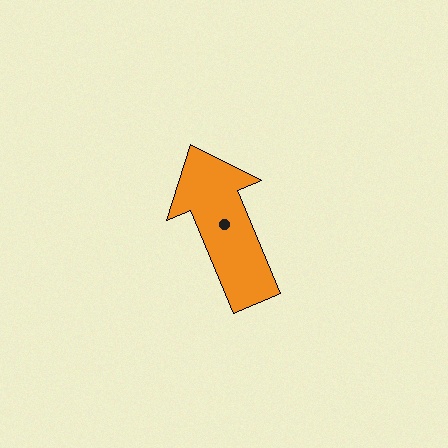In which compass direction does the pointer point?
Northwest.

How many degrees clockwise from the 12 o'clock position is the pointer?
Approximately 337 degrees.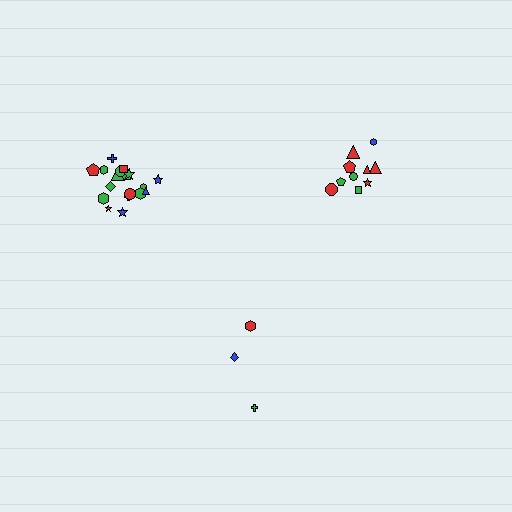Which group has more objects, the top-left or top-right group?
The top-left group.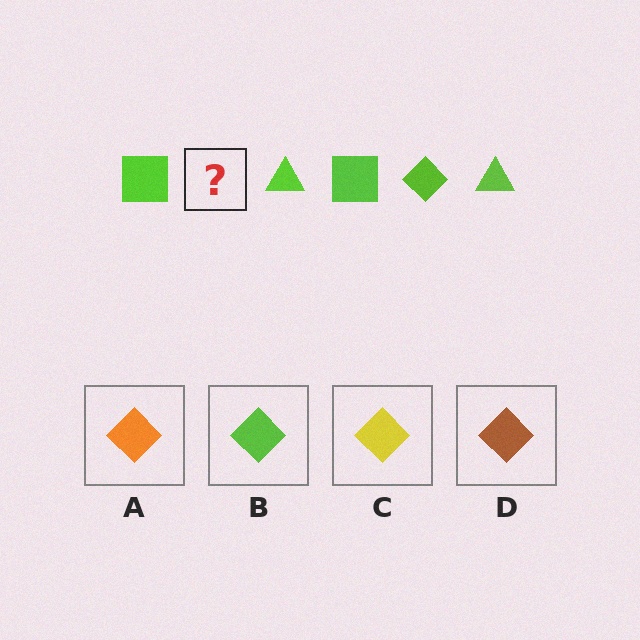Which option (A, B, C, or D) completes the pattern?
B.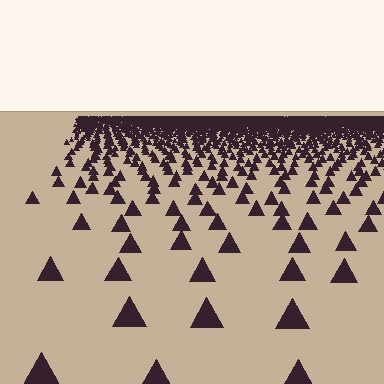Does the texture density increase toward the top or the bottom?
Density increases toward the top.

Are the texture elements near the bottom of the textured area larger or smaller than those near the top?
Larger. Near the bottom, elements are closer to the viewer and appear at a bigger on-screen size.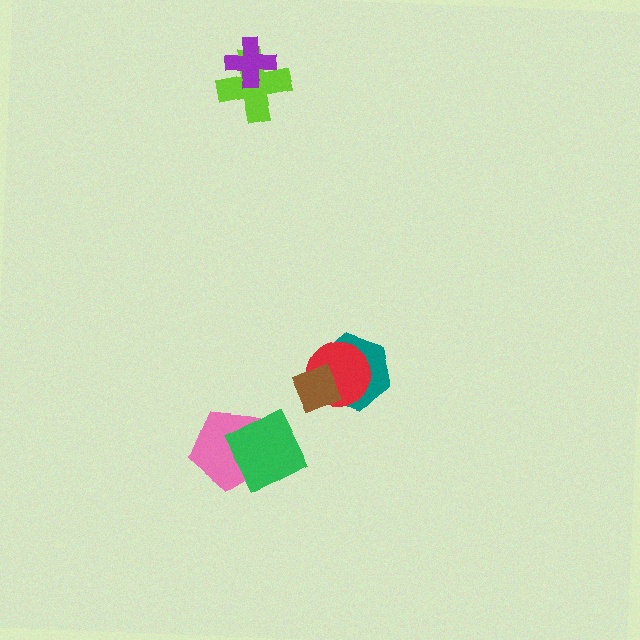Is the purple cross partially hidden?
No, no other shape covers it.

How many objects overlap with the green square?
1 object overlaps with the green square.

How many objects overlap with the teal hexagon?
2 objects overlap with the teal hexagon.